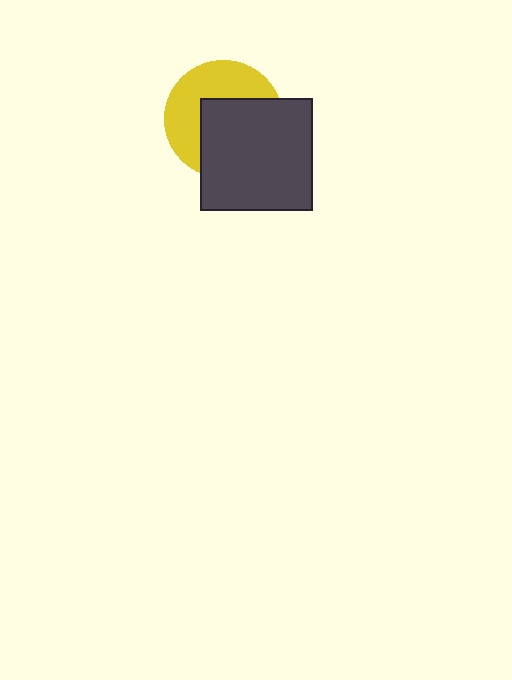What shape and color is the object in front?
The object in front is a dark gray square.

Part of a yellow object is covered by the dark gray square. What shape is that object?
It is a circle.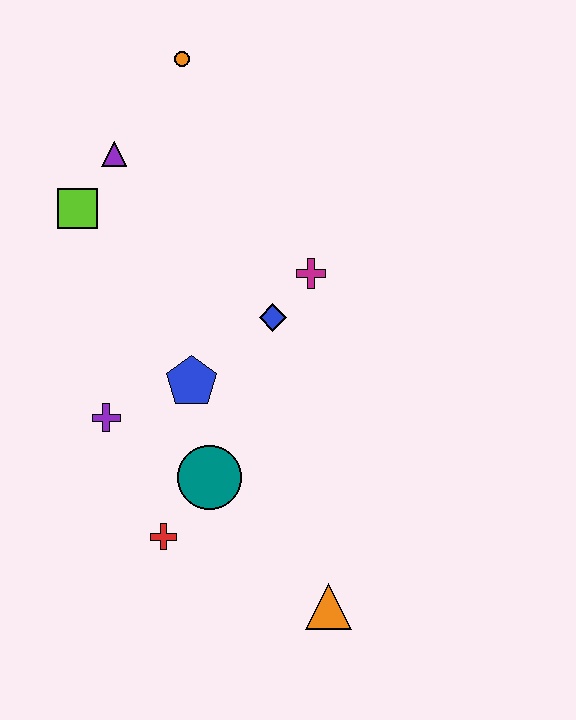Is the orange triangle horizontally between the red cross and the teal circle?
No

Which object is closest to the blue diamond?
The magenta cross is closest to the blue diamond.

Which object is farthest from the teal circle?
The orange circle is farthest from the teal circle.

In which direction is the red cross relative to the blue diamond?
The red cross is below the blue diamond.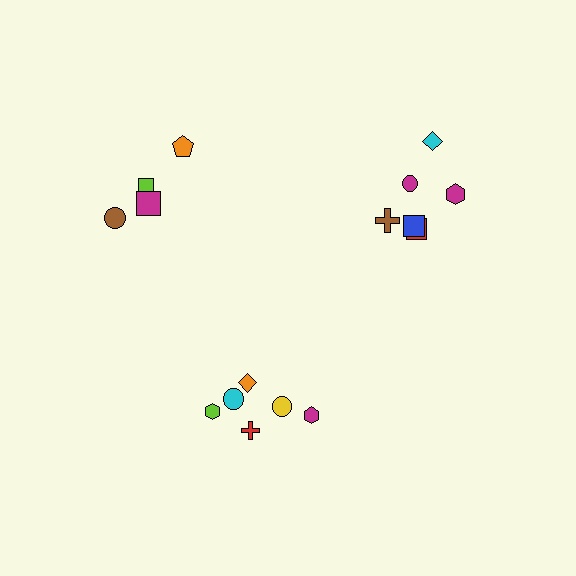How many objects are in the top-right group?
There are 6 objects.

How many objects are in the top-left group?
There are 4 objects.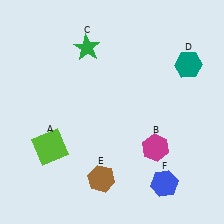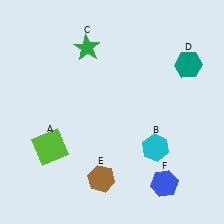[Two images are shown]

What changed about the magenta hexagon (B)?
In Image 1, B is magenta. In Image 2, it changed to cyan.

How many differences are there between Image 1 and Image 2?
There is 1 difference between the two images.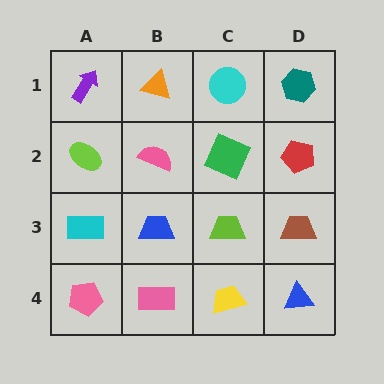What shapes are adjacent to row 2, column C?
A cyan circle (row 1, column C), a lime trapezoid (row 3, column C), a pink semicircle (row 2, column B), a red pentagon (row 2, column D).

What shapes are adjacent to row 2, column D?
A teal hexagon (row 1, column D), a brown trapezoid (row 3, column D), a green square (row 2, column C).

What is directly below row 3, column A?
A pink pentagon.